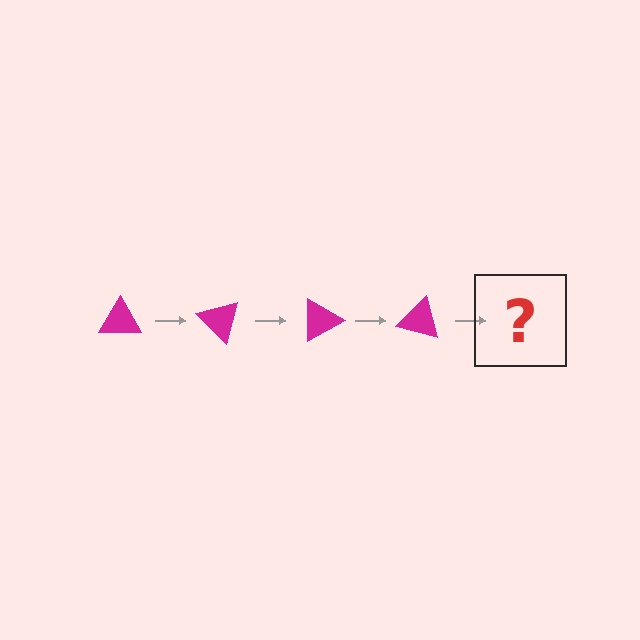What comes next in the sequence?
The next element should be a magenta triangle rotated 180 degrees.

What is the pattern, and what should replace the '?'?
The pattern is that the triangle rotates 45 degrees each step. The '?' should be a magenta triangle rotated 180 degrees.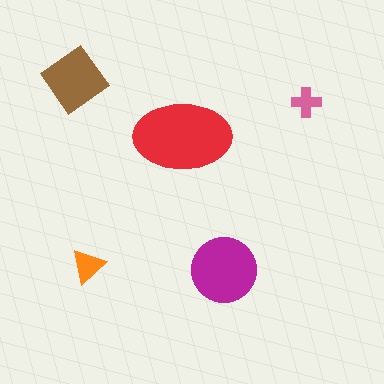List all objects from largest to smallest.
The red ellipse, the magenta circle, the brown diamond, the orange triangle, the pink cross.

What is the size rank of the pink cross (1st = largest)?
5th.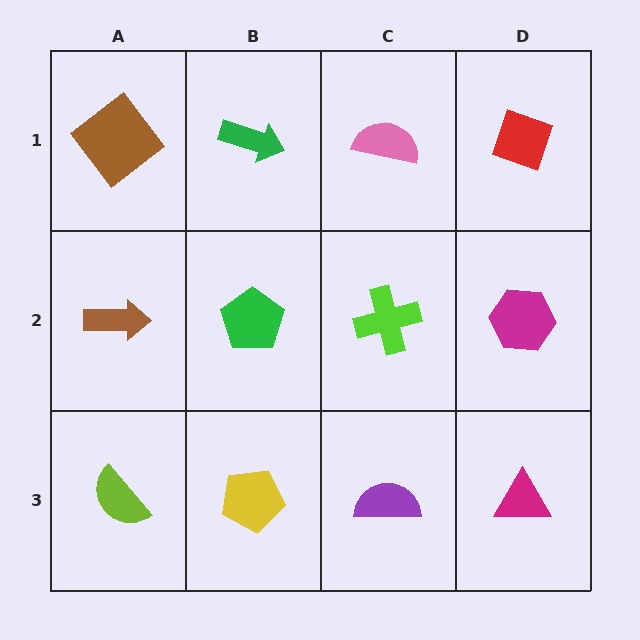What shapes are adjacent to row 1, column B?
A green pentagon (row 2, column B), a brown diamond (row 1, column A), a pink semicircle (row 1, column C).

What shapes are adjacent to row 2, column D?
A red diamond (row 1, column D), a magenta triangle (row 3, column D), a lime cross (row 2, column C).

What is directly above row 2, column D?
A red diamond.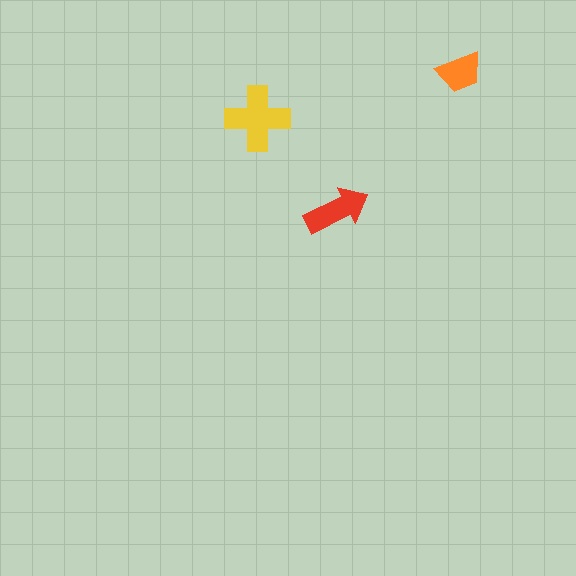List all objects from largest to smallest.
The yellow cross, the red arrow, the orange trapezoid.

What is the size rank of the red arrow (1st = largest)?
2nd.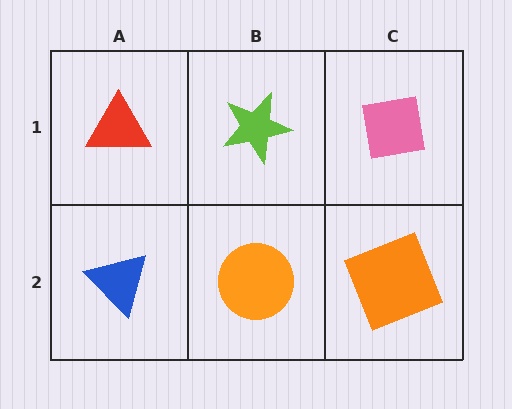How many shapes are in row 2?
3 shapes.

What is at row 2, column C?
An orange square.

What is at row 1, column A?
A red triangle.